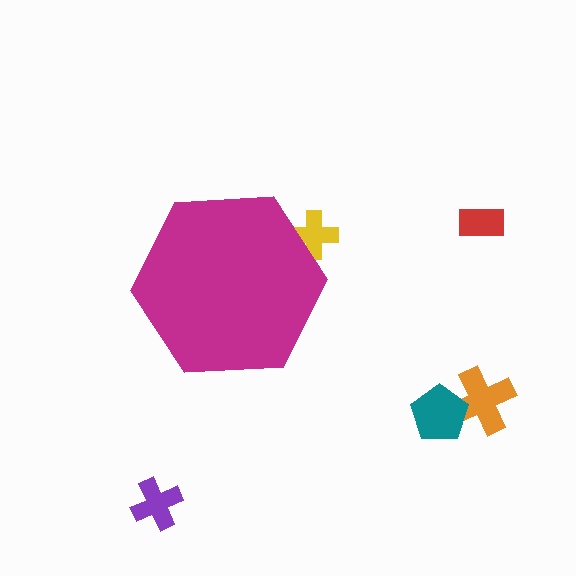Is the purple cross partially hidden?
No, the purple cross is fully visible.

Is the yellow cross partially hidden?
Yes, the yellow cross is partially hidden behind the magenta hexagon.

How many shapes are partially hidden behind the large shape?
1 shape is partially hidden.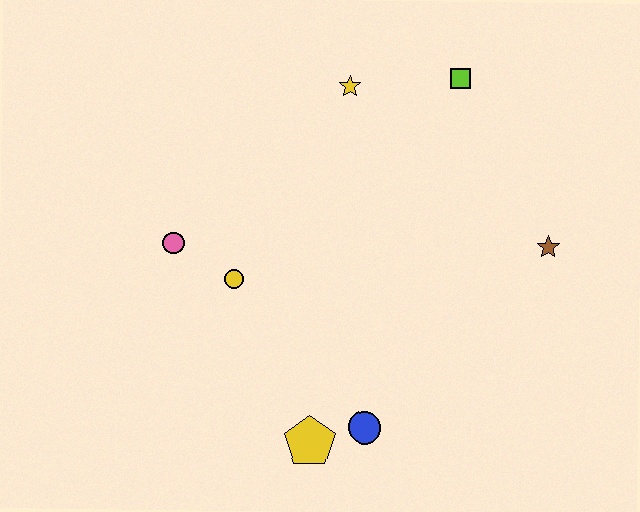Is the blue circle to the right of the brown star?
No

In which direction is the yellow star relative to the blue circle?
The yellow star is above the blue circle.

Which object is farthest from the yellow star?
The yellow pentagon is farthest from the yellow star.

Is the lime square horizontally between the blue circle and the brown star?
Yes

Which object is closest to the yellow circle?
The pink circle is closest to the yellow circle.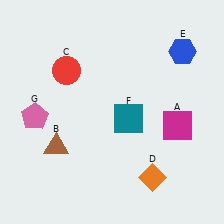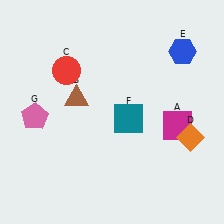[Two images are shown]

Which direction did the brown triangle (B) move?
The brown triangle (B) moved up.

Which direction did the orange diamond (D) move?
The orange diamond (D) moved up.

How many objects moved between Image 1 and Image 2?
2 objects moved between the two images.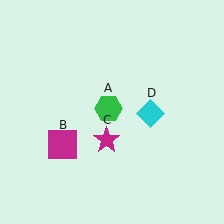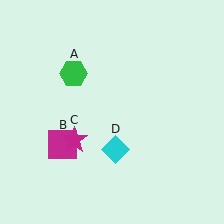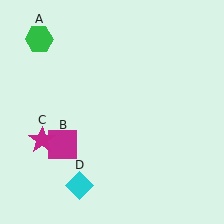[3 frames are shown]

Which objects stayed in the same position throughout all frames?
Magenta square (object B) remained stationary.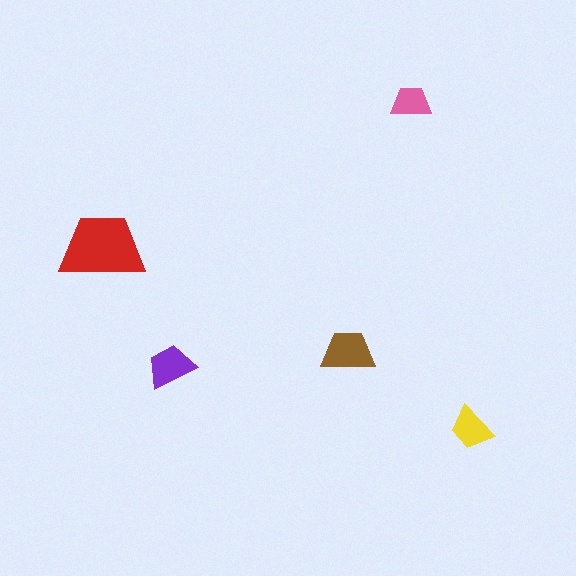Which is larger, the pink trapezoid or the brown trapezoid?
The brown one.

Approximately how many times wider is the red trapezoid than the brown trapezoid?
About 1.5 times wider.